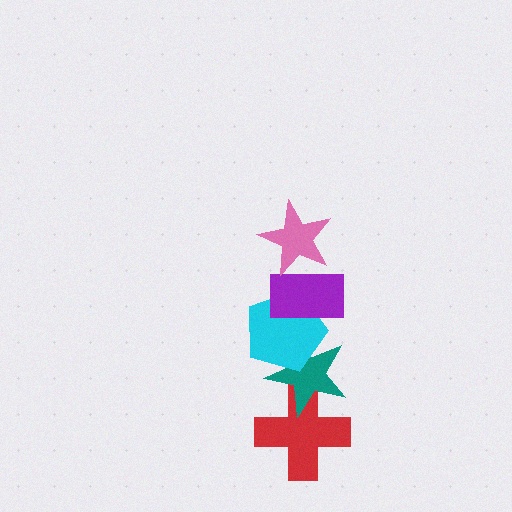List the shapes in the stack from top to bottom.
From top to bottom: the pink star, the purple rectangle, the cyan pentagon, the teal star, the red cross.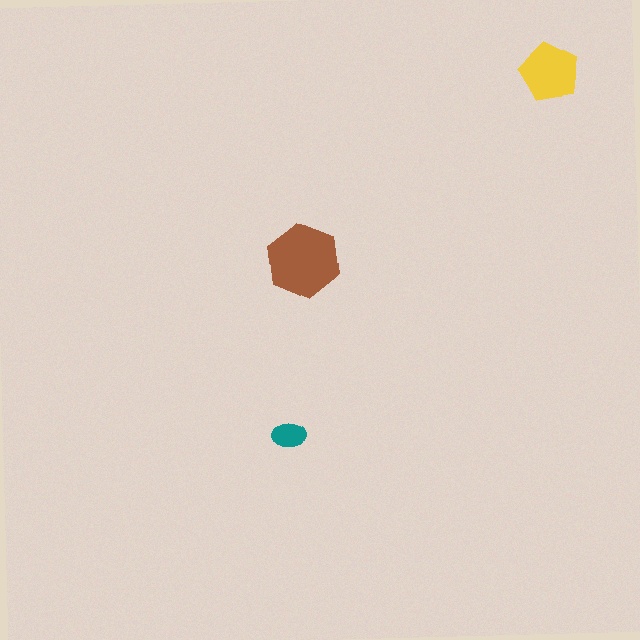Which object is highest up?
The yellow pentagon is topmost.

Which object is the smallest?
The teal ellipse.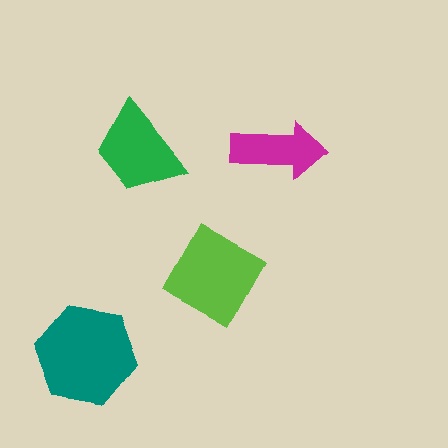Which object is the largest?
The teal hexagon.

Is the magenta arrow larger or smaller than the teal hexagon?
Smaller.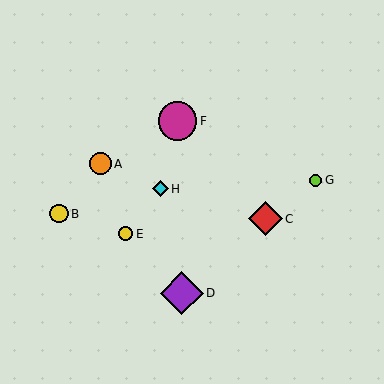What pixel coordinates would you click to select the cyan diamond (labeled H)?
Click at (160, 189) to select the cyan diamond H.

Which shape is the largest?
The purple diamond (labeled D) is the largest.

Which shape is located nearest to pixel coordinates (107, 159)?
The orange circle (labeled A) at (100, 164) is nearest to that location.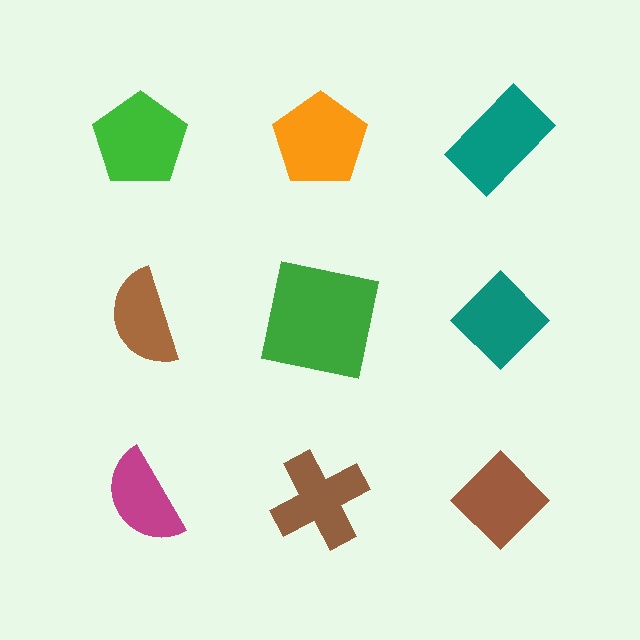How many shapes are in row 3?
3 shapes.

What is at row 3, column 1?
A magenta semicircle.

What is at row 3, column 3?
A brown diamond.